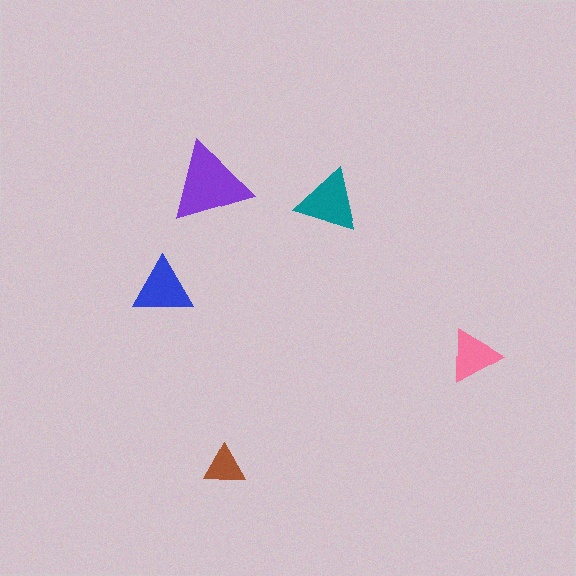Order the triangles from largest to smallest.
the purple one, the teal one, the blue one, the pink one, the brown one.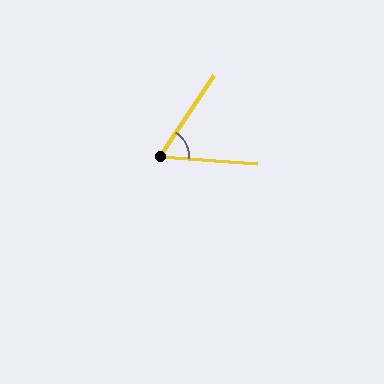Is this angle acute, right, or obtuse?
It is acute.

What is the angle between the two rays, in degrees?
Approximately 60 degrees.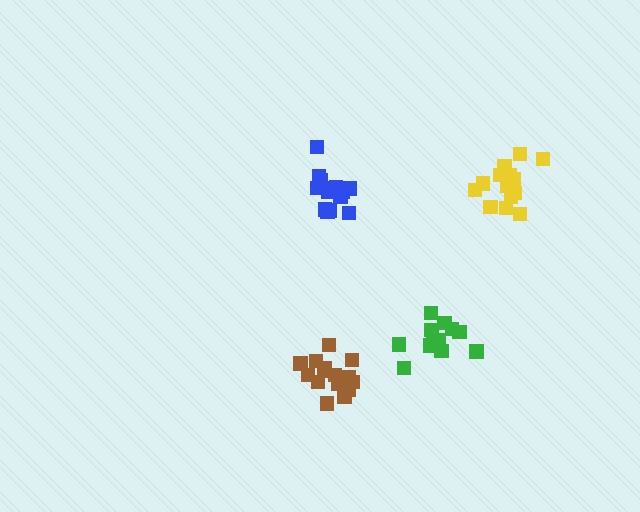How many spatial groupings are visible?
There are 4 spatial groupings.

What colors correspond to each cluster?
The clusters are colored: green, blue, yellow, brown.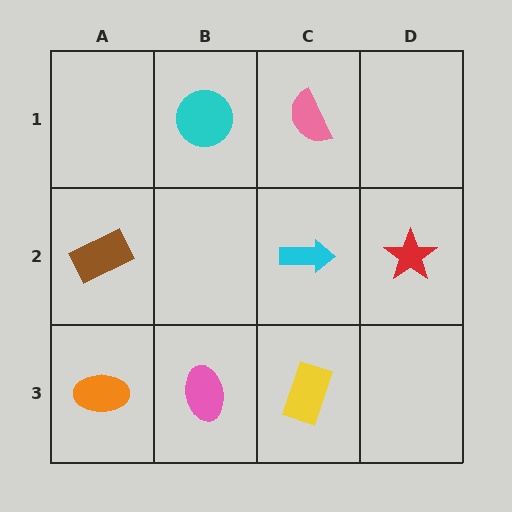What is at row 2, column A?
A brown rectangle.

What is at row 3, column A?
An orange ellipse.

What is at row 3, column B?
A pink ellipse.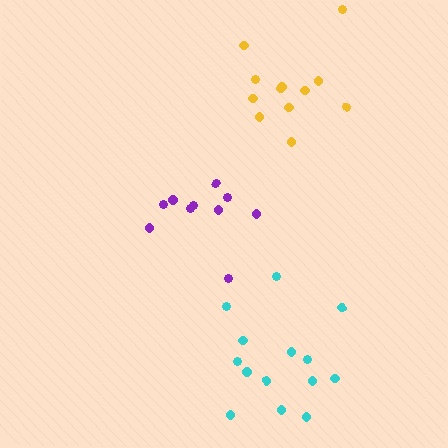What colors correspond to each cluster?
The clusters are colored: purple, cyan, yellow.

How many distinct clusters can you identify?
There are 3 distinct clusters.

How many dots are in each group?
Group 1: 10 dots, Group 2: 14 dots, Group 3: 12 dots (36 total).